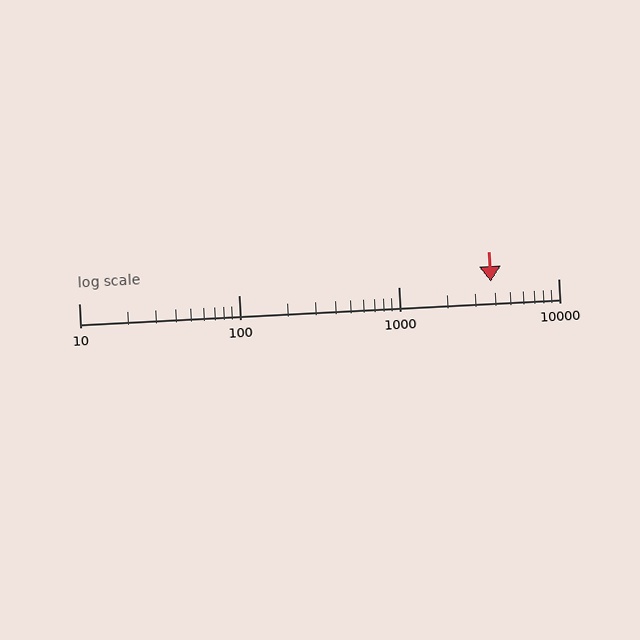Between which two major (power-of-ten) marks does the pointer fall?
The pointer is between 1000 and 10000.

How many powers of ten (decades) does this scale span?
The scale spans 3 decades, from 10 to 10000.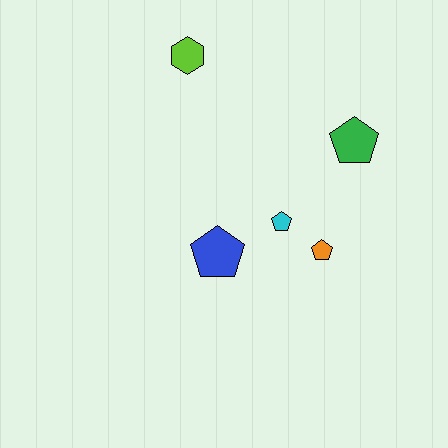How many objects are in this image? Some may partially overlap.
There are 5 objects.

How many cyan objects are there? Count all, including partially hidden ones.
There is 1 cyan object.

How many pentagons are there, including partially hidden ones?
There are 4 pentagons.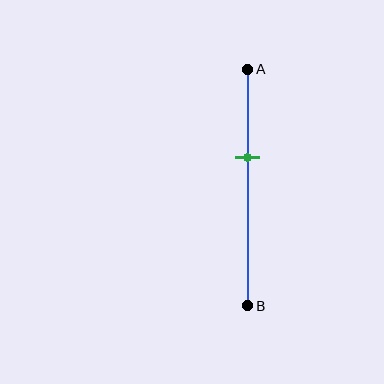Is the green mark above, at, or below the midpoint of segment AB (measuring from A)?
The green mark is above the midpoint of segment AB.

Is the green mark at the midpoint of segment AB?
No, the mark is at about 35% from A, not at the 50% midpoint.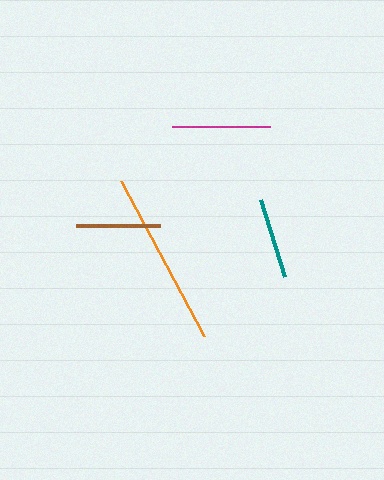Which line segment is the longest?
The orange line is the longest at approximately 176 pixels.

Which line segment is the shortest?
The teal line is the shortest at approximately 80 pixels.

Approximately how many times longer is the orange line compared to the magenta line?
The orange line is approximately 1.8 times the length of the magenta line.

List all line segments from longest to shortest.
From longest to shortest: orange, magenta, brown, teal.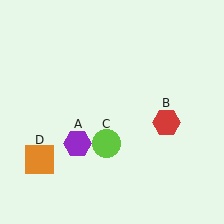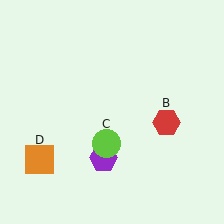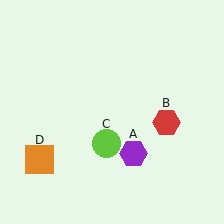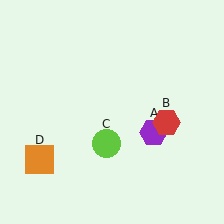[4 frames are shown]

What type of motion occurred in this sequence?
The purple hexagon (object A) rotated counterclockwise around the center of the scene.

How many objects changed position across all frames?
1 object changed position: purple hexagon (object A).